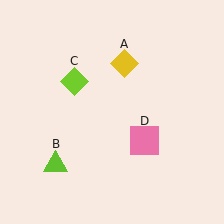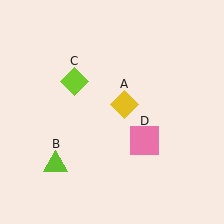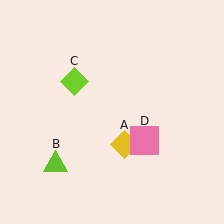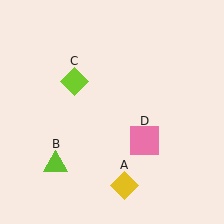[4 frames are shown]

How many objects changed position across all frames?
1 object changed position: yellow diamond (object A).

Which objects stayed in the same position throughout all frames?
Lime triangle (object B) and lime diamond (object C) and pink square (object D) remained stationary.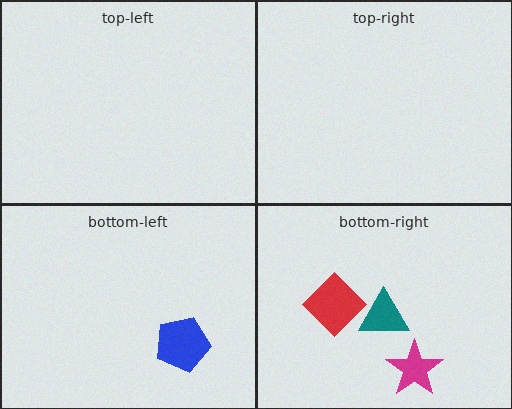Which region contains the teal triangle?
The bottom-right region.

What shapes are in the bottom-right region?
The teal triangle, the red diamond, the magenta star.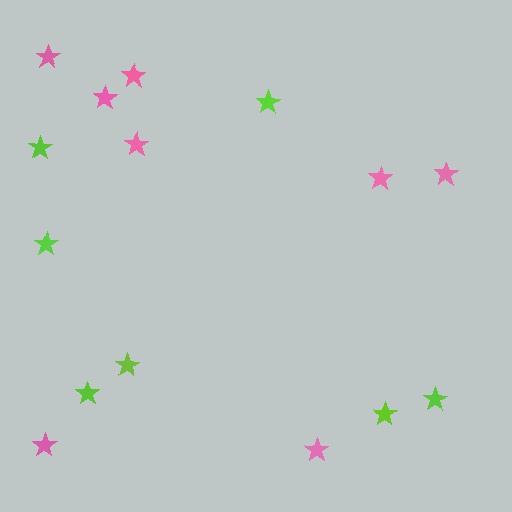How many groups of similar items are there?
There are 2 groups: one group of lime stars (7) and one group of pink stars (8).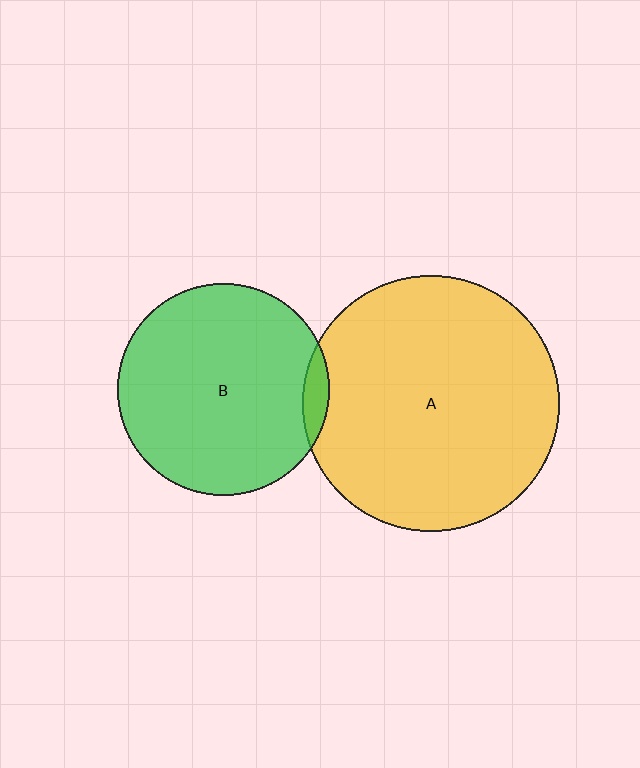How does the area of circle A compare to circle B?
Approximately 1.5 times.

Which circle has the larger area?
Circle A (yellow).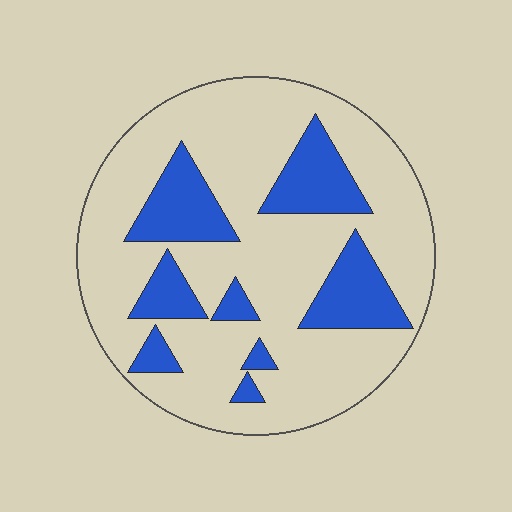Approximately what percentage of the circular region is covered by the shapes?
Approximately 25%.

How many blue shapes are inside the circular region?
8.